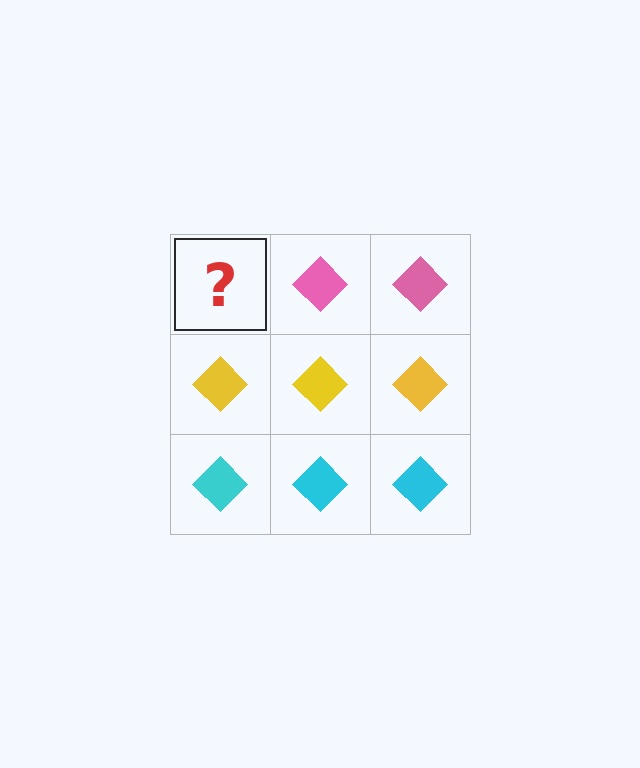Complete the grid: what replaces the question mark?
The question mark should be replaced with a pink diamond.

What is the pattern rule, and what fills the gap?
The rule is that each row has a consistent color. The gap should be filled with a pink diamond.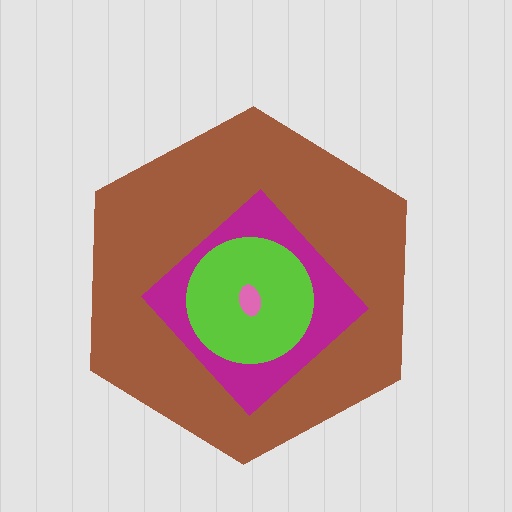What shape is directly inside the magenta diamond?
The lime circle.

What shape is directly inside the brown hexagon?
The magenta diamond.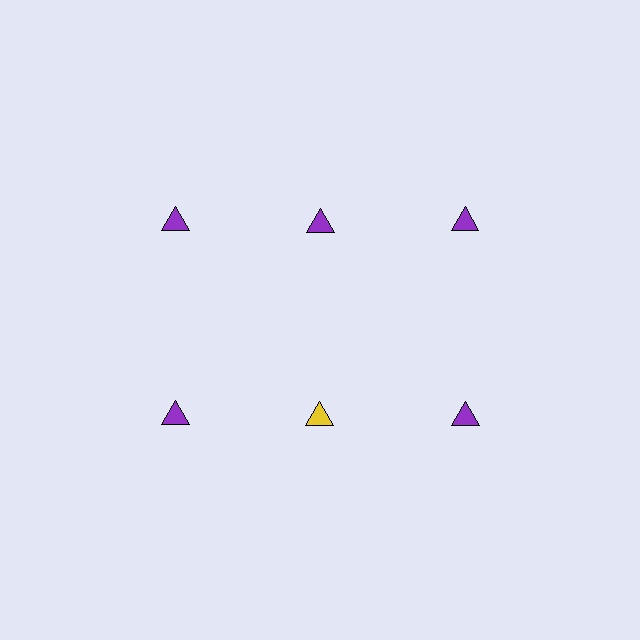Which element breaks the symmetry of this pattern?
The yellow triangle in the second row, second from left column breaks the symmetry. All other shapes are purple triangles.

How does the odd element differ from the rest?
It has a different color: yellow instead of purple.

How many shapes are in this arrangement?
There are 6 shapes arranged in a grid pattern.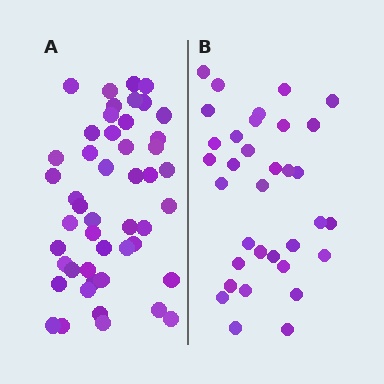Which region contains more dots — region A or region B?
Region A (the left region) has more dots.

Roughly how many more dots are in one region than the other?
Region A has approximately 15 more dots than region B.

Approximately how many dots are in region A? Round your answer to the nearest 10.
About 50 dots. (The exact count is 48, which rounds to 50.)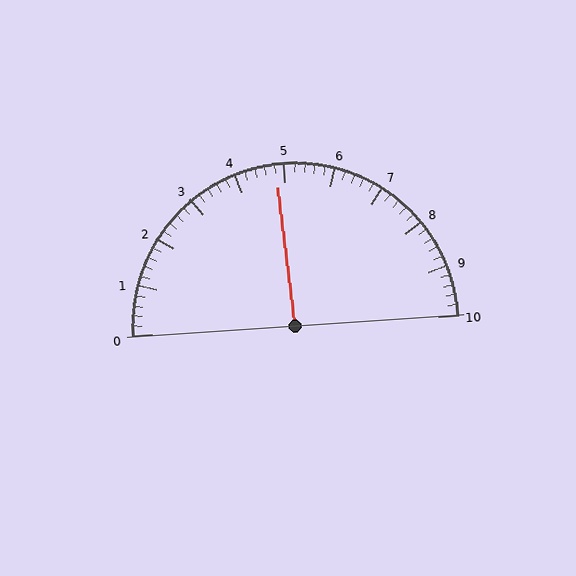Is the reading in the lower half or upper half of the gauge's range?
The reading is in the lower half of the range (0 to 10).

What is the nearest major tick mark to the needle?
The nearest major tick mark is 5.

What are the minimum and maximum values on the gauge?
The gauge ranges from 0 to 10.